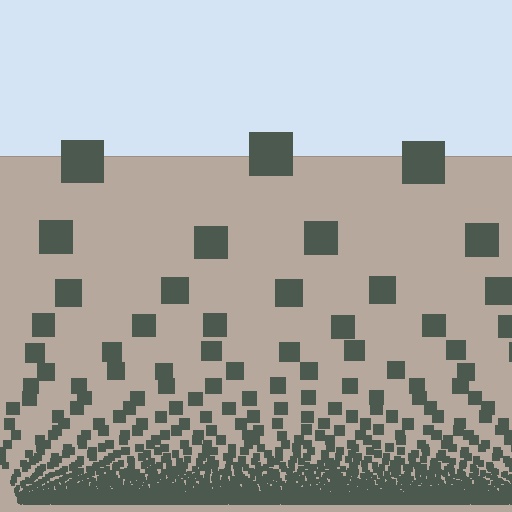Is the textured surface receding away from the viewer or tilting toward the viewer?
The surface appears to tilt toward the viewer. Texture elements get larger and sparser toward the top.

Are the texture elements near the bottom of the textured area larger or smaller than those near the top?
Smaller. The gradient is inverted — elements near the bottom are smaller and denser.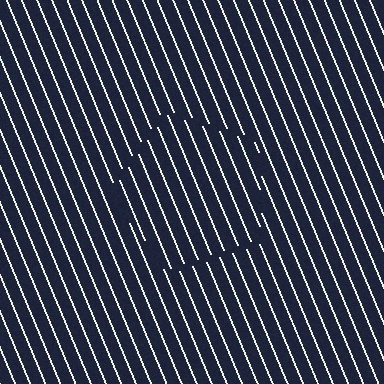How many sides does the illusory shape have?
5 sides — the line-ends trace a pentagon.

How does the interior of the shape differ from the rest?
The interior of the shape contains the same grating, shifted by half a period — the contour is defined by the phase discontinuity where line-ends from the inner and outer gratings abut.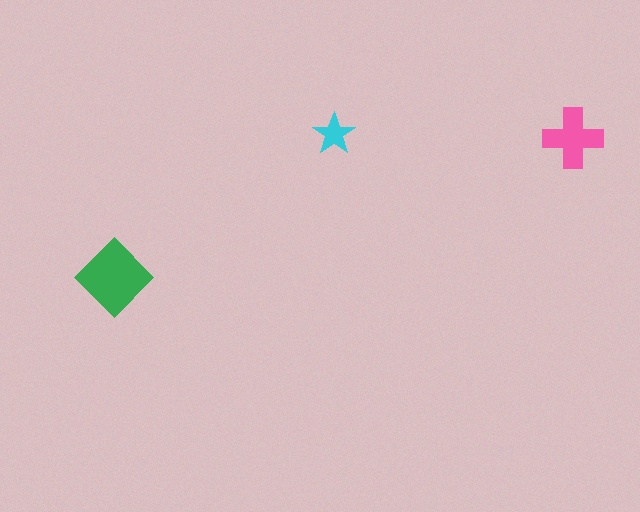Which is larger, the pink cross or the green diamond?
The green diamond.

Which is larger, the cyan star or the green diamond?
The green diamond.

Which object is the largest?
The green diamond.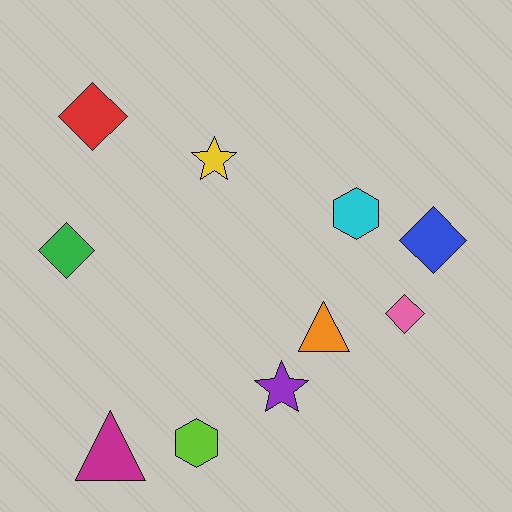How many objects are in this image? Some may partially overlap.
There are 10 objects.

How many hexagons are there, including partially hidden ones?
There are 2 hexagons.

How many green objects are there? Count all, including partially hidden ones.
There is 1 green object.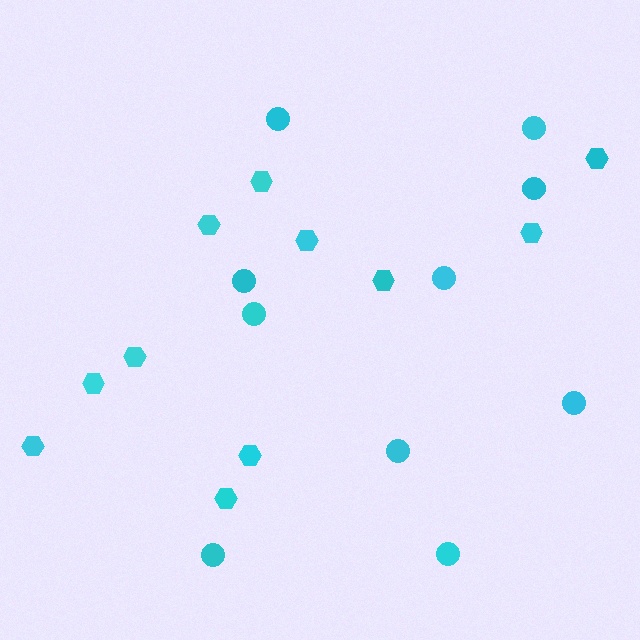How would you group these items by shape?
There are 2 groups: one group of circles (10) and one group of hexagons (11).